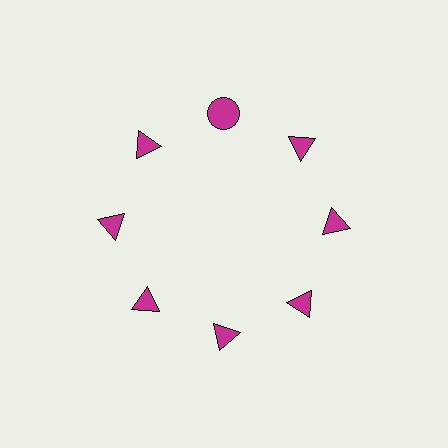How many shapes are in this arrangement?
There are 8 shapes arranged in a ring pattern.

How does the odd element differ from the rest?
It has a different shape: circle instead of triangle.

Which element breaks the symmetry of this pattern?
The magenta circle at roughly the 12 o'clock position breaks the symmetry. All other shapes are magenta triangles.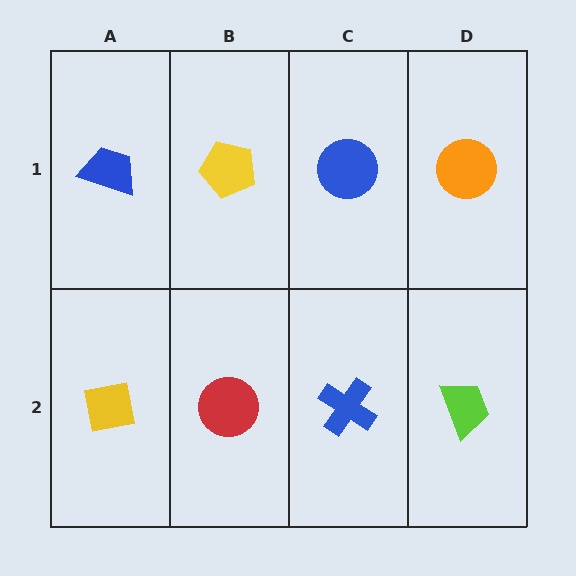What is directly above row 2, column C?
A blue circle.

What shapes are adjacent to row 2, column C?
A blue circle (row 1, column C), a red circle (row 2, column B), a lime trapezoid (row 2, column D).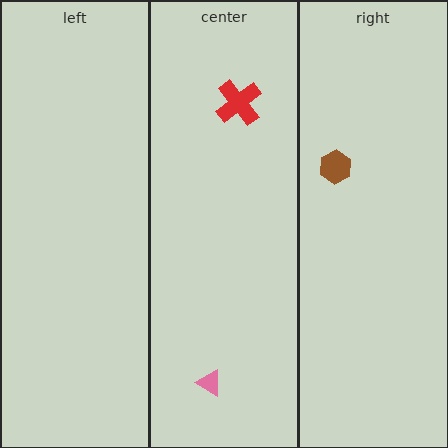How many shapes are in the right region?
1.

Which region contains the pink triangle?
The center region.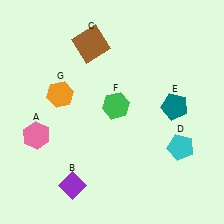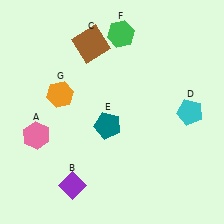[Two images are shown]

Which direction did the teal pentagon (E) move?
The teal pentagon (E) moved left.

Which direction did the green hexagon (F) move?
The green hexagon (F) moved up.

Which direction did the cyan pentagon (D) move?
The cyan pentagon (D) moved up.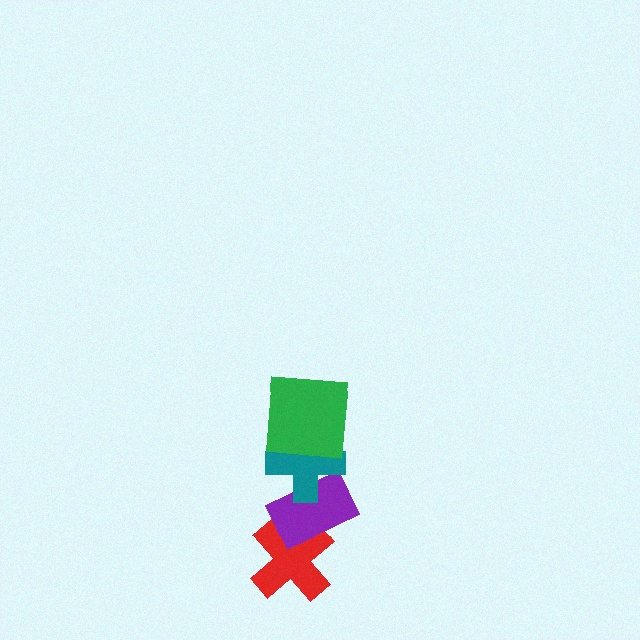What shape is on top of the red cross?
The purple rectangle is on top of the red cross.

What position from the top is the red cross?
The red cross is 4th from the top.